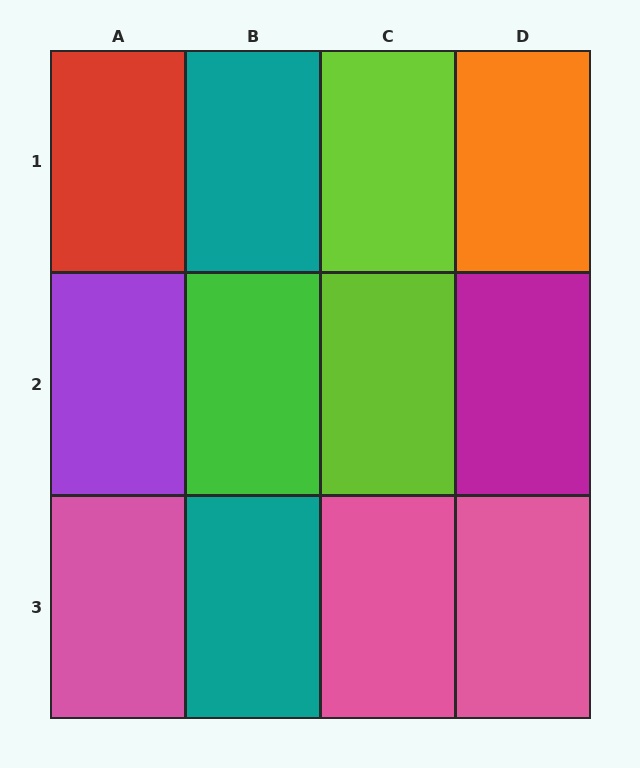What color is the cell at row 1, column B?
Teal.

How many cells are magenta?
1 cell is magenta.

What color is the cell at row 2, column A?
Purple.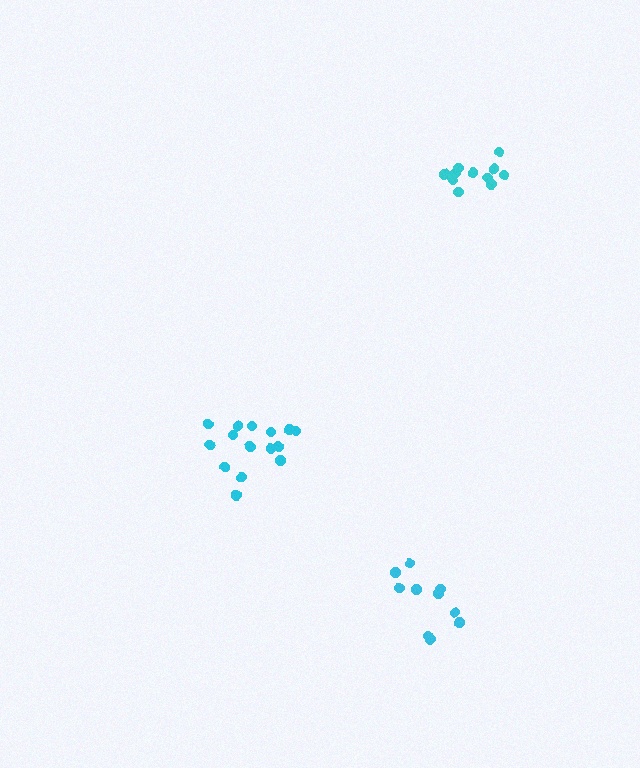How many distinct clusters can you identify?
There are 3 distinct clusters.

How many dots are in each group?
Group 1: 15 dots, Group 2: 10 dots, Group 3: 11 dots (36 total).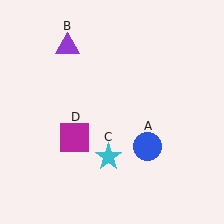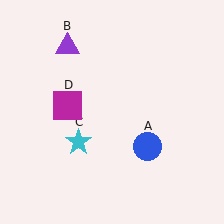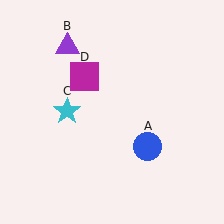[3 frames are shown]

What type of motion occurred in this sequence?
The cyan star (object C), magenta square (object D) rotated clockwise around the center of the scene.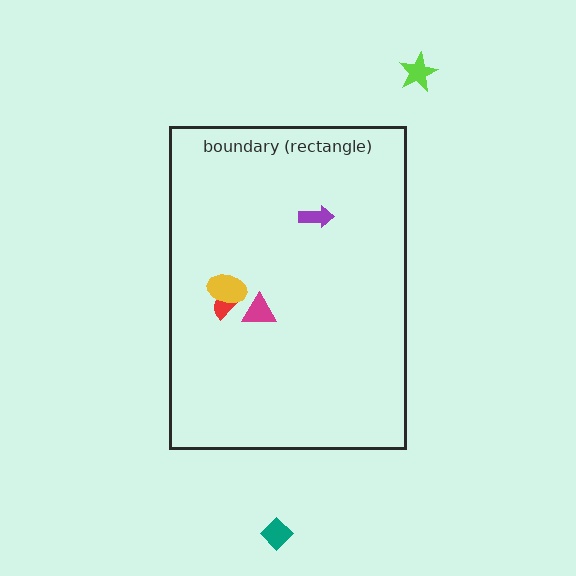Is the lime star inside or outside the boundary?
Outside.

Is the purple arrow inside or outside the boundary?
Inside.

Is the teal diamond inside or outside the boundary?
Outside.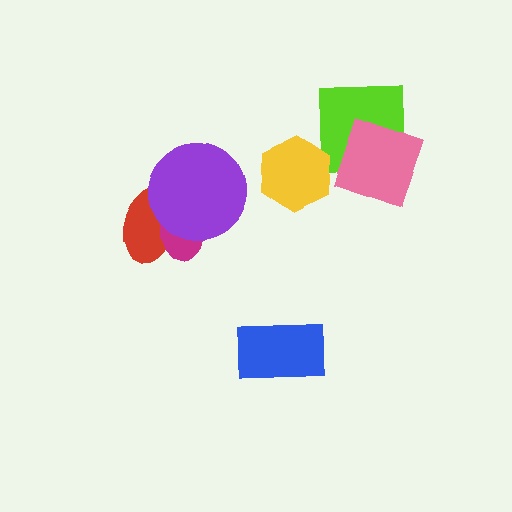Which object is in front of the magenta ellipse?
The purple circle is in front of the magenta ellipse.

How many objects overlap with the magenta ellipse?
2 objects overlap with the magenta ellipse.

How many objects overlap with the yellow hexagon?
0 objects overlap with the yellow hexagon.